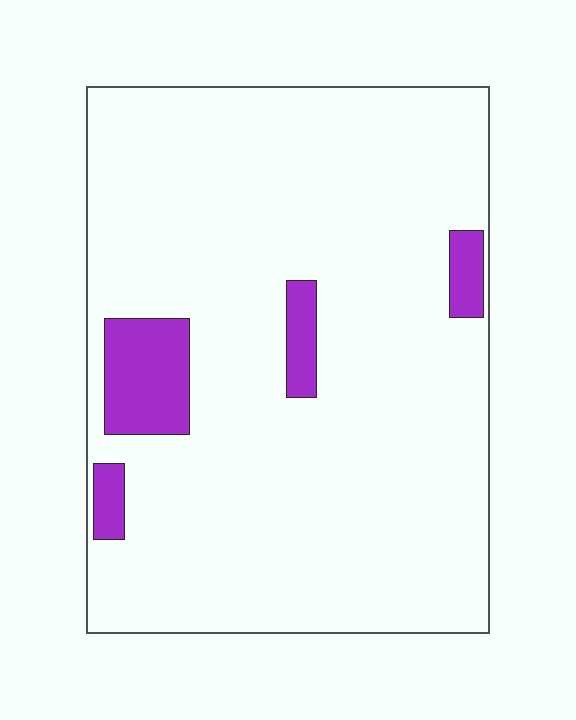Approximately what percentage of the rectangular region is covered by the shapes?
Approximately 10%.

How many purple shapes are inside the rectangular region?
4.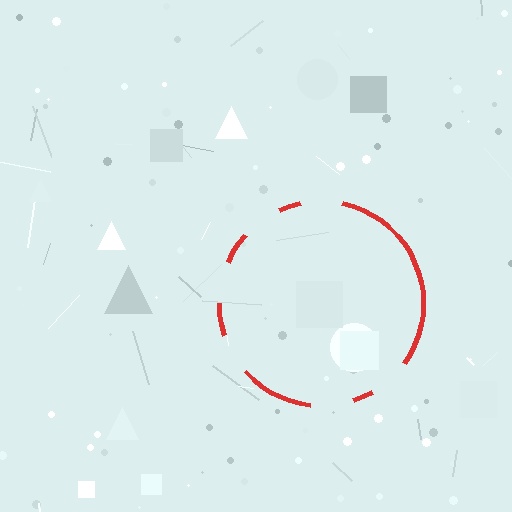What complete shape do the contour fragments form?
The contour fragments form a circle.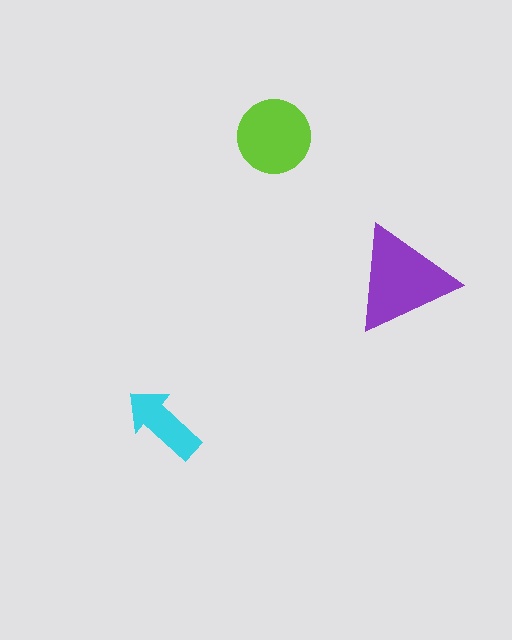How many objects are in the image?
There are 3 objects in the image.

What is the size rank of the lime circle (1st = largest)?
2nd.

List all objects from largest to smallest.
The purple triangle, the lime circle, the cyan arrow.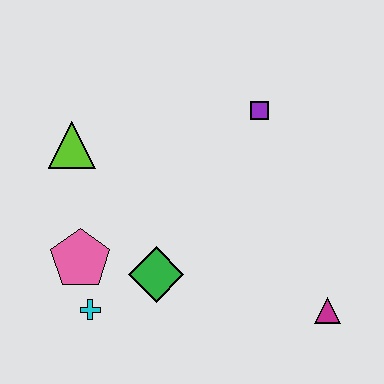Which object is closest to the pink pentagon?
The cyan cross is closest to the pink pentagon.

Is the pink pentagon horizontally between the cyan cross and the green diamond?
No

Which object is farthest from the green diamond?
The purple square is farthest from the green diamond.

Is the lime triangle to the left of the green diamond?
Yes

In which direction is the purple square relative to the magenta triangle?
The purple square is above the magenta triangle.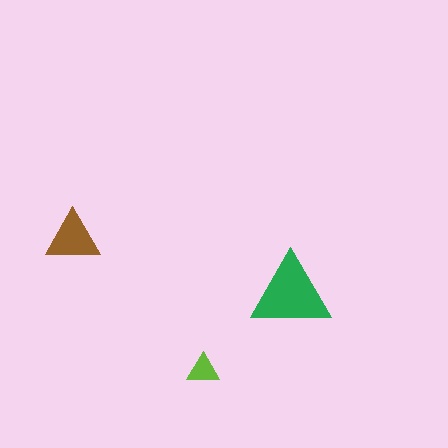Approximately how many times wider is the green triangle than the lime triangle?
About 2.5 times wider.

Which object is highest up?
The brown triangle is topmost.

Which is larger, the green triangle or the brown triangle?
The green one.